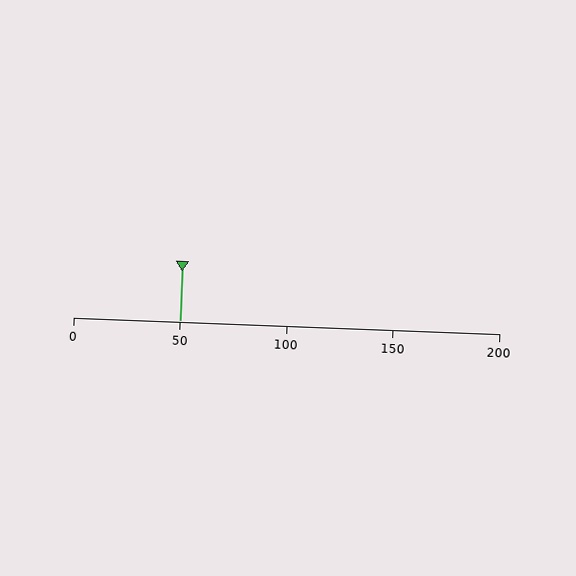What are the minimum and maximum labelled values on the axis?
The axis runs from 0 to 200.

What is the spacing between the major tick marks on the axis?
The major ticks are spaced 50 apart.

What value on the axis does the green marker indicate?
The marker indicates approximately 50.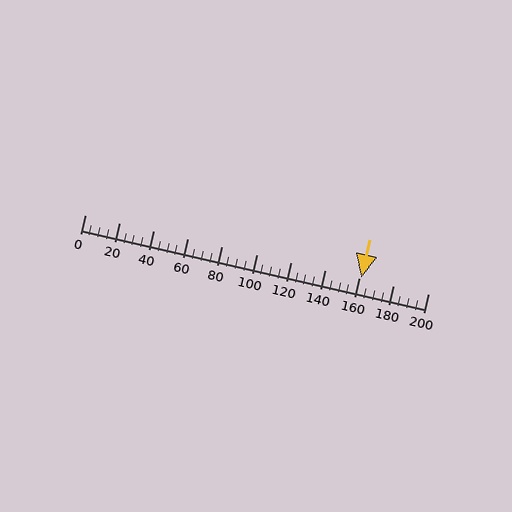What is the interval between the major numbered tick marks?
The major tick marks are spaced 20 units apart.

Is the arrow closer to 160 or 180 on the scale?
The arrow is closer to 160.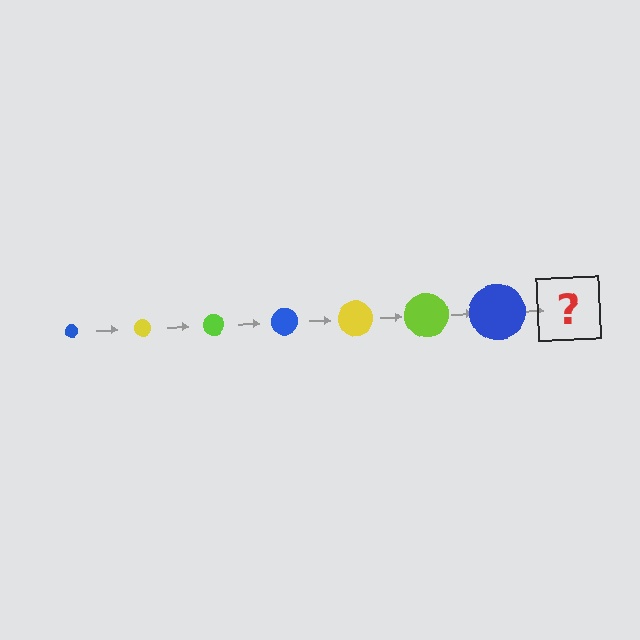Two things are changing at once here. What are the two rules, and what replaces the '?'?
The two rules are that the circle grows larger each step and the color cycles through blue, yellow, and lime. The '?' should be a yellow circle, larger than the previous one.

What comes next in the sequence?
The next element should be a yellow circle, larger than the previous one.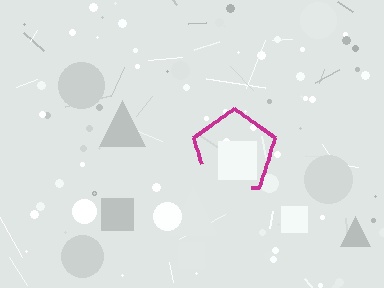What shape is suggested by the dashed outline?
The dashed outline suggests a pentagon.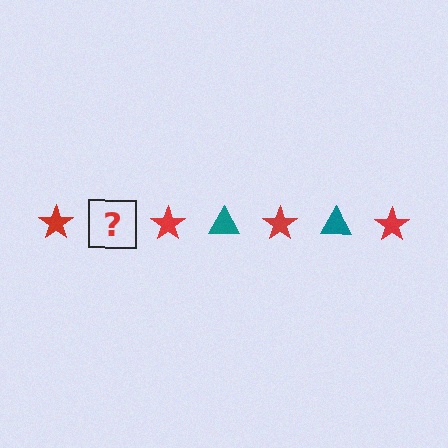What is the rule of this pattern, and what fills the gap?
The rule is that the pattern alternates between red star and teal triangle. The gap should be filled with a teal triangle.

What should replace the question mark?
The question mark should be replaced with a teal triangle.